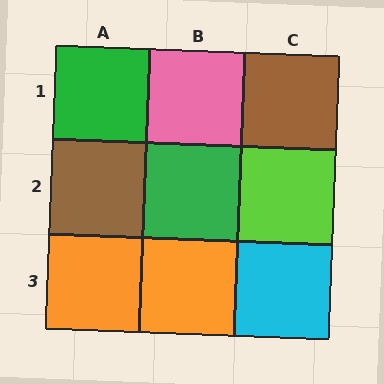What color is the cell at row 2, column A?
Brown.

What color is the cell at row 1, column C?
Brown.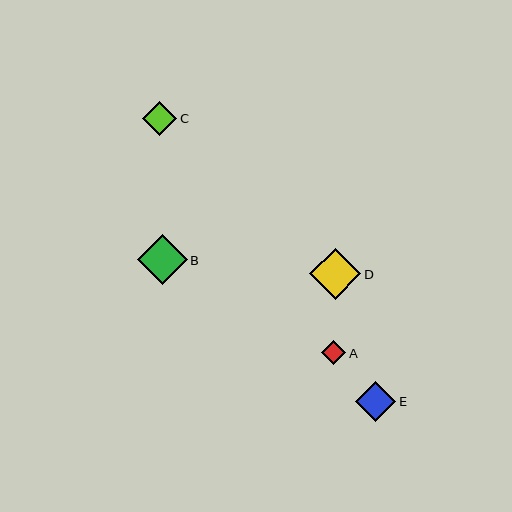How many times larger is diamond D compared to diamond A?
Diamond D is approximately 2.1 times the size of diamond A.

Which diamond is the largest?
Diamond D is the largest with a size of approximately 51 pixels.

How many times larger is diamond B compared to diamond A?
Diamond B is approximately 2.1 times the size of diamond A.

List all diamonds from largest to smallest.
From largest to smallest: D, B, E, C, A.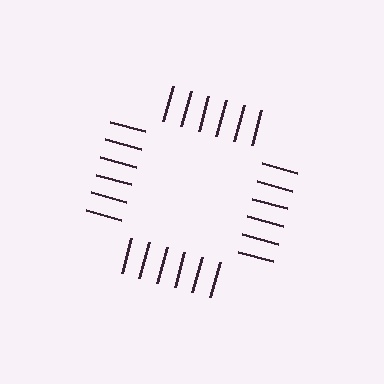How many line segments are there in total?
24 — 6 along each of the 4 edges.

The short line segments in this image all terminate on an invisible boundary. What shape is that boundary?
An illusory square — the line segments terminate on its edges but no continuous stroke is drawn.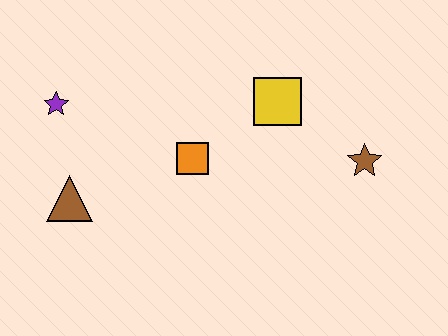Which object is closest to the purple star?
The brown triangle is closest to the purple star.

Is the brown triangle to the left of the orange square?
Yes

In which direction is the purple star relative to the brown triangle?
The purple star is above the brown triangle.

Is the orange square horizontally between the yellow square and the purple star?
Yes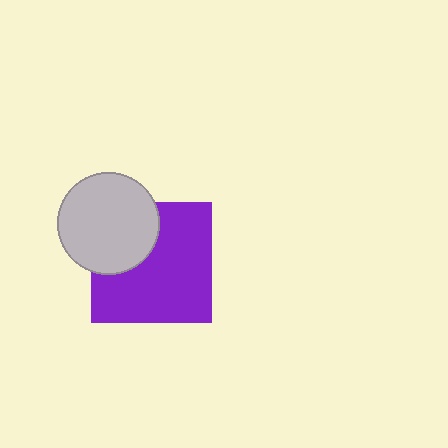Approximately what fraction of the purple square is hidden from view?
Roughly 30% of the purple square is hidden behind the light gray circle.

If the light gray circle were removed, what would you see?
You would see the complete purple square.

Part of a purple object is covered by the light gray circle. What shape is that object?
It is a square.